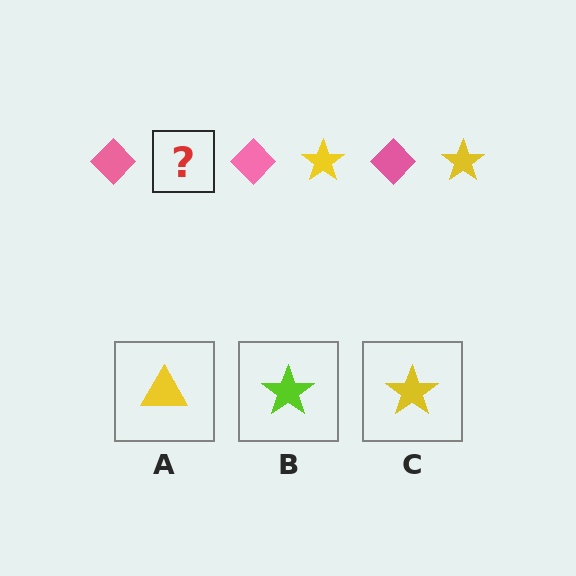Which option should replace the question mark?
Option C.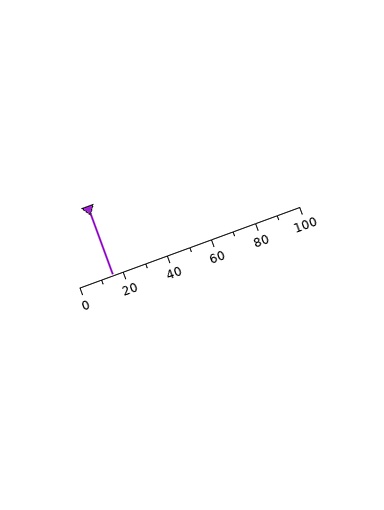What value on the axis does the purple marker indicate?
The marker indicates approximately 15.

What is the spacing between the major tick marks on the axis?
The major ticks are spaced 20 apart.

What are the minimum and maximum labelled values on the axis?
The axis runs from 0 to 100.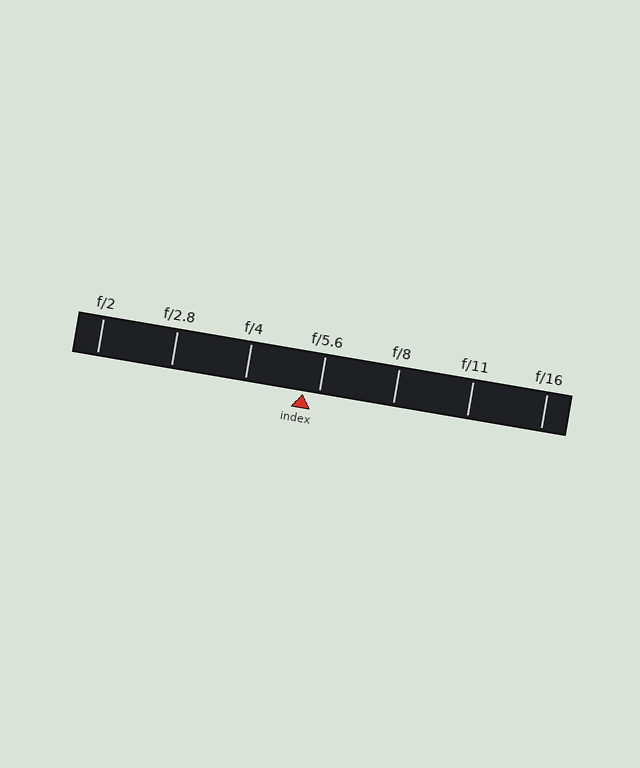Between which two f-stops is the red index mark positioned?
The index mark is between f/4 and f/5.6.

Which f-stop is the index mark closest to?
The index mark is closest to f/5.6.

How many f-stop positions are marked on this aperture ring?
There are 7 f-stop positions marked.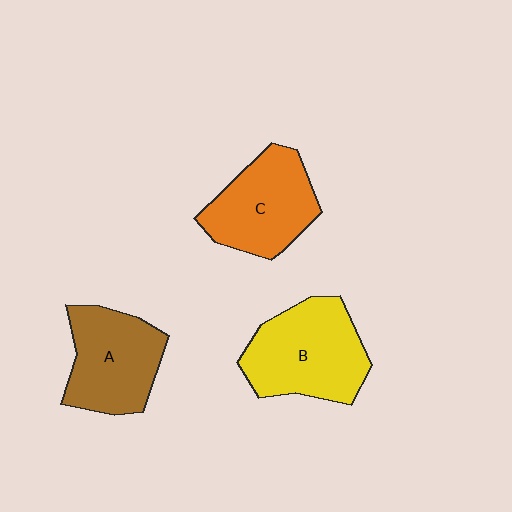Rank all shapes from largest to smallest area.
From largest to smallest: B (yellow), C (orange), A (brown).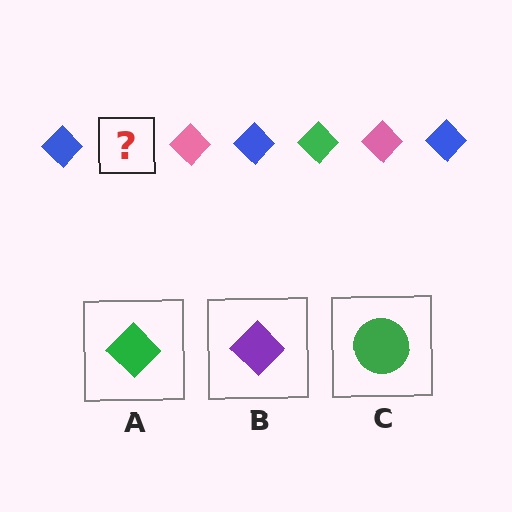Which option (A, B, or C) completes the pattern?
A.